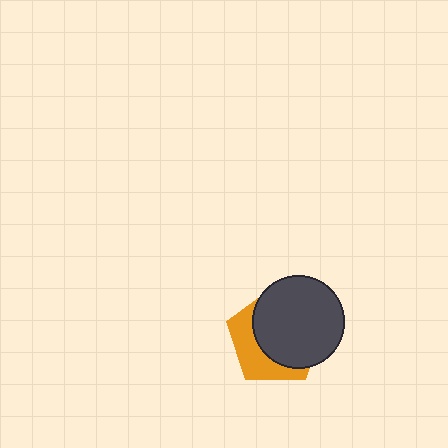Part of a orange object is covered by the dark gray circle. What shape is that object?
It is a pentagon.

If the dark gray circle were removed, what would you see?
You would see the complete orange pentagon.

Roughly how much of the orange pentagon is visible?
A small part of it is visible (roughly 36%).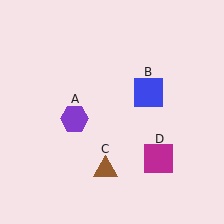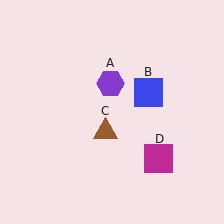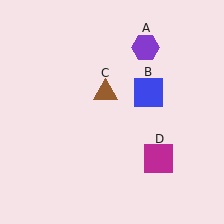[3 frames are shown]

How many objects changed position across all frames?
2 objects changed position: purple hexagon (object A), brown triangle (object C).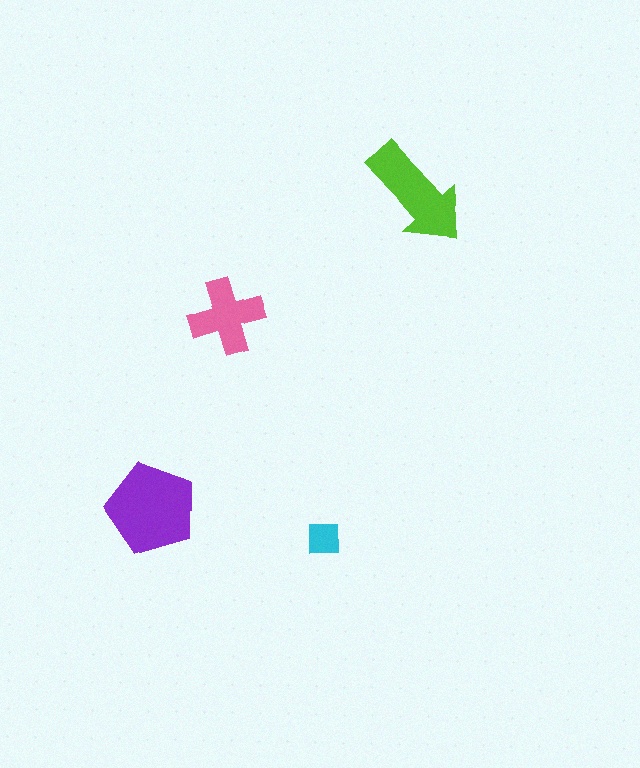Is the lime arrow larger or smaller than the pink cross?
Larger.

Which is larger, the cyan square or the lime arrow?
The lime arrow.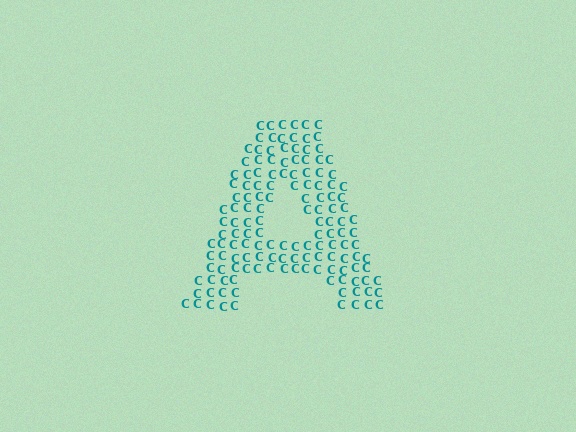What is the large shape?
The large shape is the letter A.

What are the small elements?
The small elements are letter C's.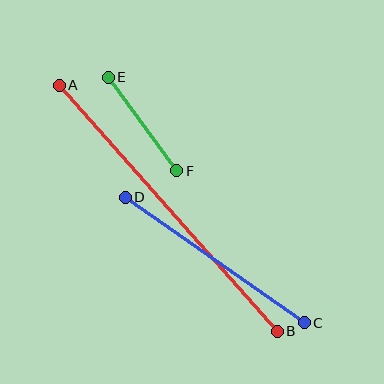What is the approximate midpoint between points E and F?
The midpoint is at approximately (143, 124) pixels.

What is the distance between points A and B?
The distance is approximately 329 pixels.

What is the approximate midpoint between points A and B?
The midpoint is at approximately (168, 208) pixels.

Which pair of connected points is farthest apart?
Points A and B are farthest apart.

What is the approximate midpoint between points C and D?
The midpoint is at approximately (215, 260) pixels.